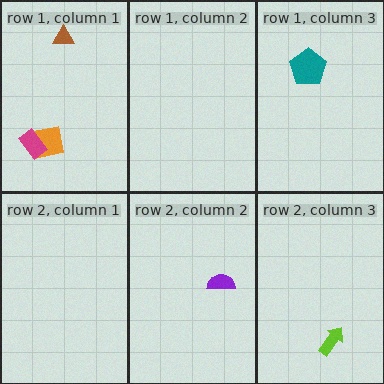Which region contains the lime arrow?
The row 2, column 3 region.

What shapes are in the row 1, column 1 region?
The orange square, the magenta rectangle, the brown triangle.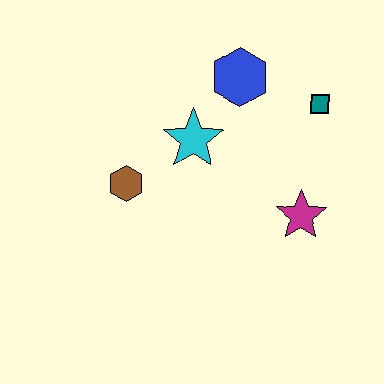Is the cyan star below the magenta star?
No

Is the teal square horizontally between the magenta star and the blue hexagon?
No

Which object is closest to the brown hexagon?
The cyan star is closest to the brown hexagon.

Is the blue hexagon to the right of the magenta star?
No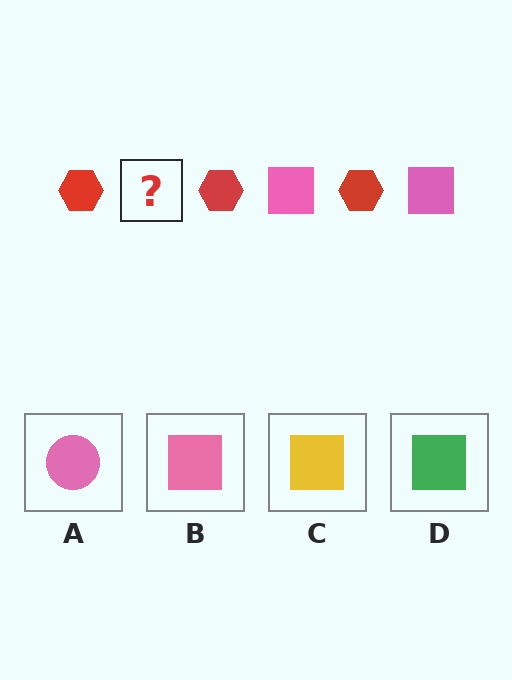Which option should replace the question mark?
Option B.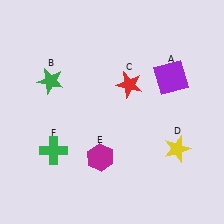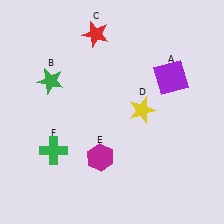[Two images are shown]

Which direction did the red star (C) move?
The red star (C) moved up.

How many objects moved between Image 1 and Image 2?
2 objects moved between the two images.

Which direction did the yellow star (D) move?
The yellow star (D) moved up.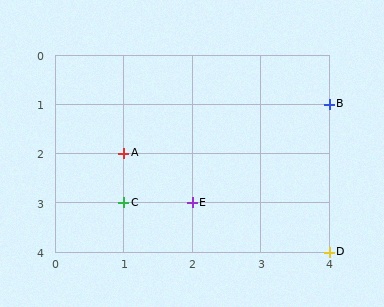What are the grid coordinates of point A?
Point A is at grid coordinates (1, 2).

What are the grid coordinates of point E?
Point E is at grid coordinates (2, 3).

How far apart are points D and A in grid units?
Points D and A are 3 columns and 2 rows apart (about 3.6 grid units diagonally).